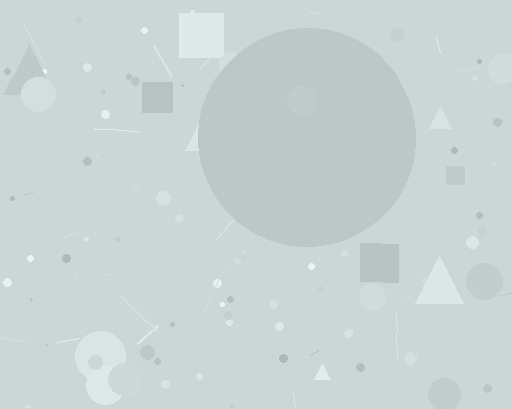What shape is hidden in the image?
A circle is hidden in the image.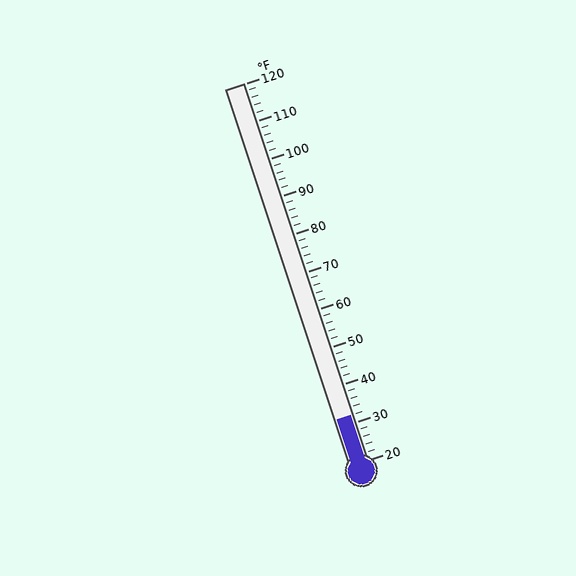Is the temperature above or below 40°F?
The temperature is below 40°F.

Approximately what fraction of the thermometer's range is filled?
The thermometer is filled to approximately 10% of its range.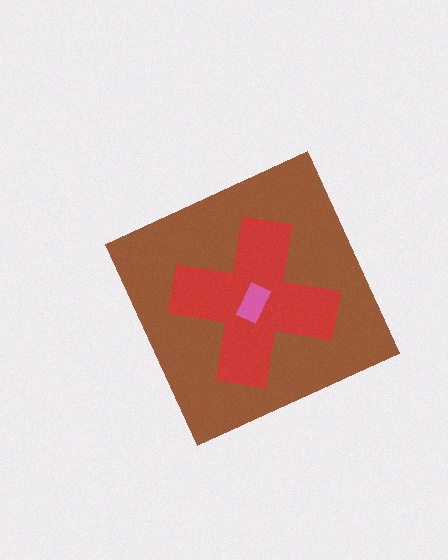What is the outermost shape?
The brown diamond.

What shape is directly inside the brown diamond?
The red cross.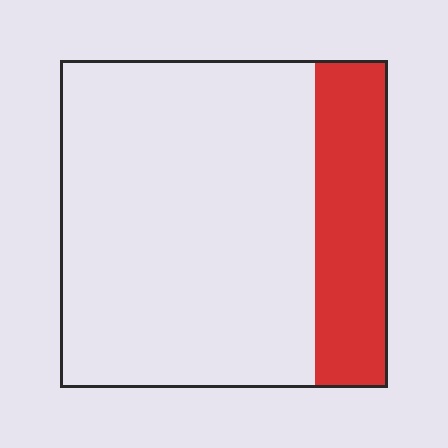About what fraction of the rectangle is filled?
About one fifth (1/5).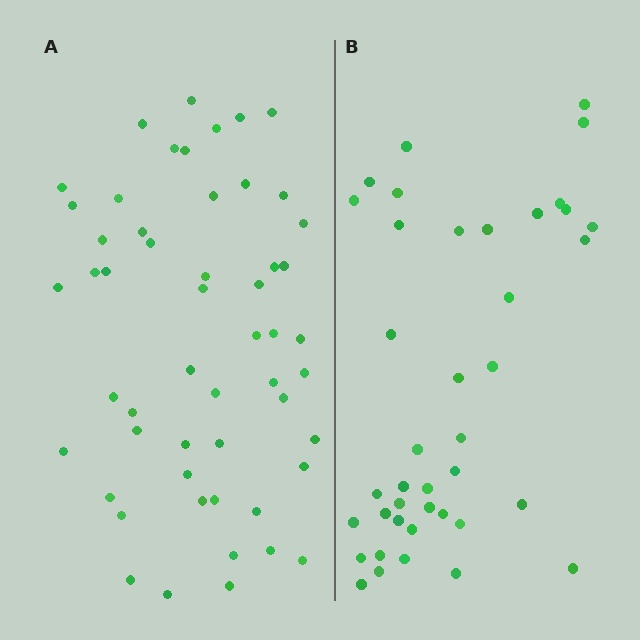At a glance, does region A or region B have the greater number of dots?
Region A (the left region) has more dots.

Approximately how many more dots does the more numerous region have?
Region A has approximately 15 more dots than region B.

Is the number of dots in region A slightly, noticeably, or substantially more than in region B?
Region A has noticeably more, but not dramatically so. The ratio is roughly 1.3 to 1.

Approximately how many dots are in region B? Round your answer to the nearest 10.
About 40 dots.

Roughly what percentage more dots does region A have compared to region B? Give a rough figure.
About 30% more.